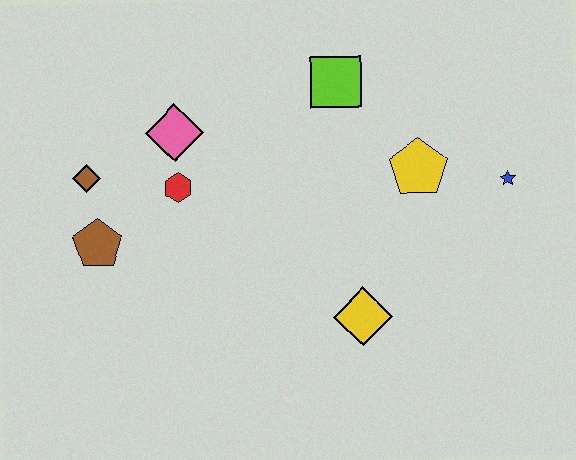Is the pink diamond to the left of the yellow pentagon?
Yes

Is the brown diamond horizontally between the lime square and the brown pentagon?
No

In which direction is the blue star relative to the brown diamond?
The blue star is to the right of the brown diamond.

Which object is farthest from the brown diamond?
The blue star is farthest from the brown diamond.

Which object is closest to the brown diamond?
The brown pentagon is closest to the brown diamond.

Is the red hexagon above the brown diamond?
No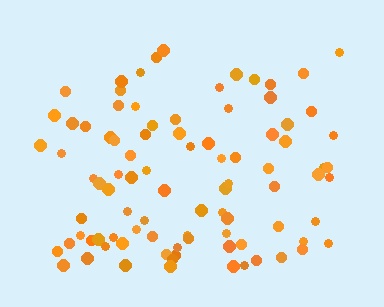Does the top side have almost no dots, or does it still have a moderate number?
Still a moderate number, just noticeably fewer than the bottom.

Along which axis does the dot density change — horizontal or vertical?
Vertical.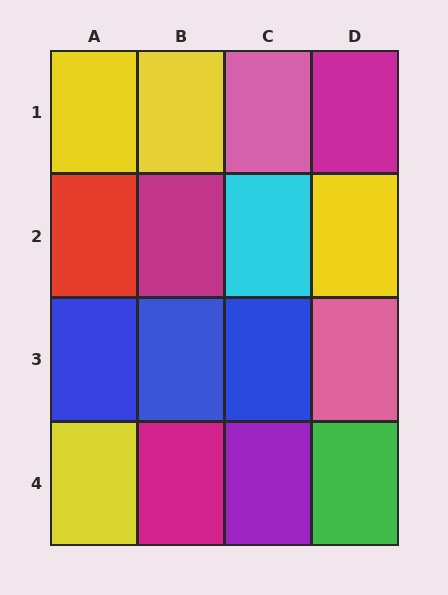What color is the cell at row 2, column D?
Yellow.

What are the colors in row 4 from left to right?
Yellow, magenta, purple, green.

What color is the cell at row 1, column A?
Yellow.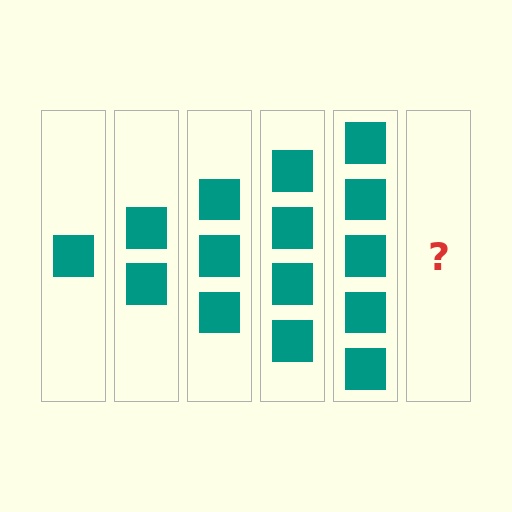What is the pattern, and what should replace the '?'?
The pattern is that each step adds one more square. The '?' should be 6 squares.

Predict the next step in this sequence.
The next step is 6 squares.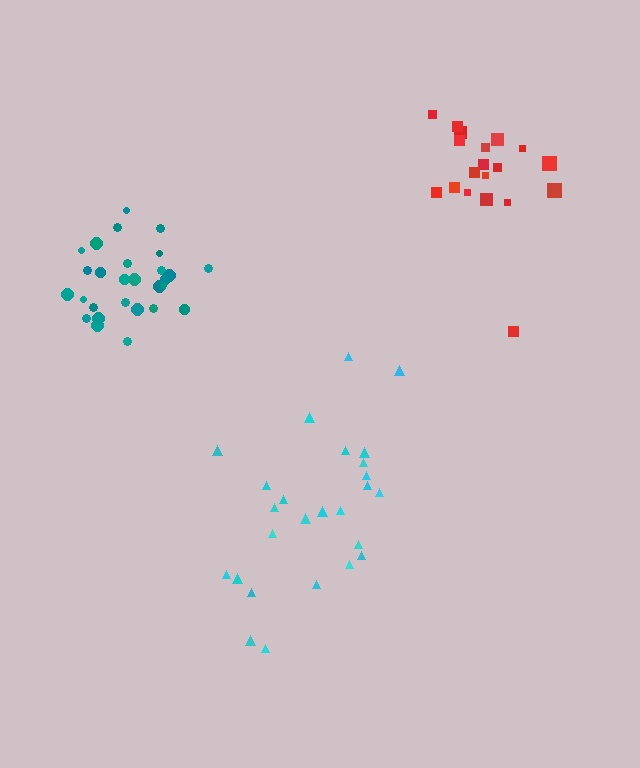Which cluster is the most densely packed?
Teal.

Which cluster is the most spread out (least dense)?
Cyan.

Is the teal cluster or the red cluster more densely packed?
Teal.